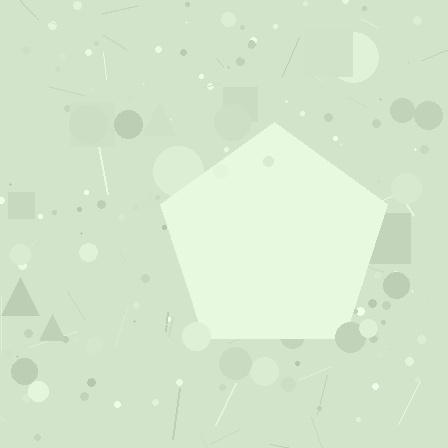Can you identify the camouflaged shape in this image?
The camouflaged shape is a pentagon.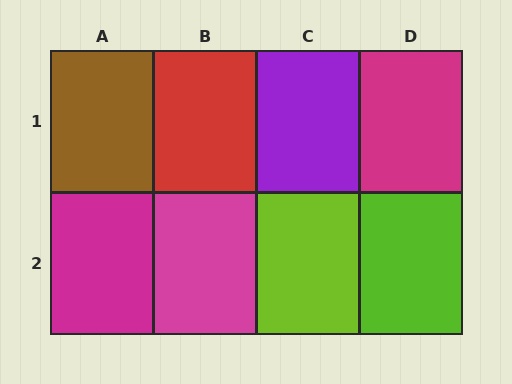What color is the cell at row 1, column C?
Purple.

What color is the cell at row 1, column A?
Brown.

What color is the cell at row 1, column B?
Red.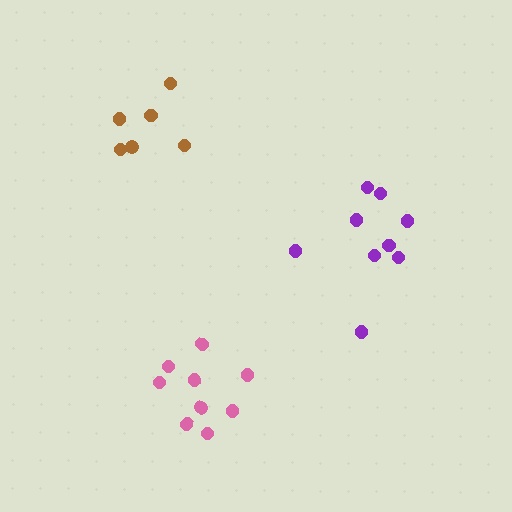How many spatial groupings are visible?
There are 3 spatial groupings.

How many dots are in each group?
Group 1: 9 dots, Group 2: 6 dots, Group 3: 9 dots (24 total).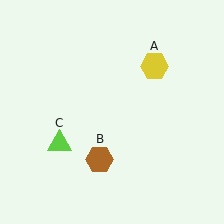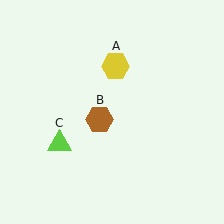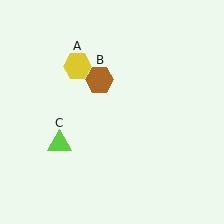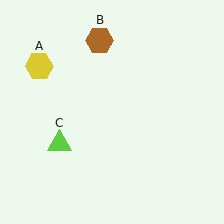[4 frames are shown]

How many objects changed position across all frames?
2 objects changed position: yellow hexagon (object A), brown hexagon (object B).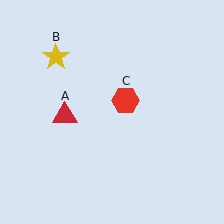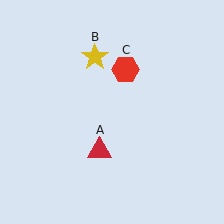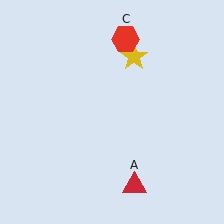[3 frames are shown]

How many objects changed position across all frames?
3 objects changed position: red triangle (object A), yellow star (object B), red hexagon (object C).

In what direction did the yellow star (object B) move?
The yellow star (object B) moved right.